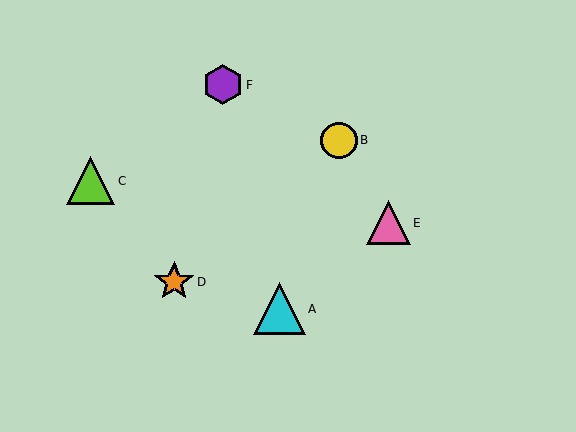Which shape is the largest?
The cyan triangle (labeled A) is the largest.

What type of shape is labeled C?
Shape C is a lime triangle.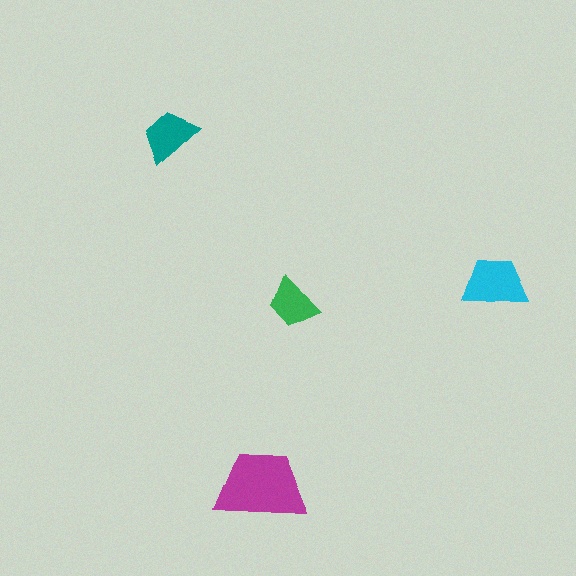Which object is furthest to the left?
The teal trapezoid is leftmost.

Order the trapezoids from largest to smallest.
the magenta one, the cyan one, the teal one, the green one.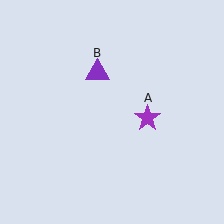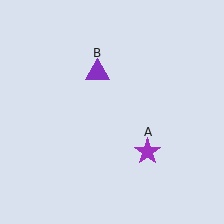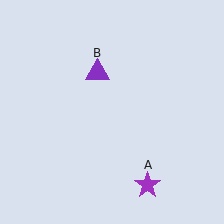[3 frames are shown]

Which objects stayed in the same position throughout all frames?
Purple triangle (object B) remained stationary.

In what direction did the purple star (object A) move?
The purple star (object A) moved down.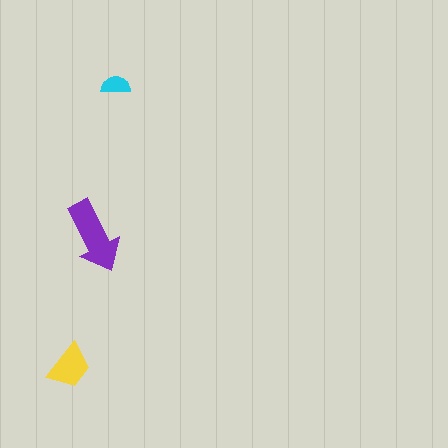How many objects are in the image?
There are 3 objects in the image.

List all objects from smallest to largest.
The cyan semicircle, the yellow trapezoid, the purple arrow.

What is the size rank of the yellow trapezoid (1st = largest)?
2nd.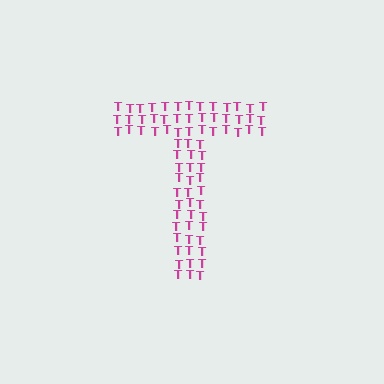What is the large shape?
The large shape is the letter T.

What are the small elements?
The small elements are letter T's.